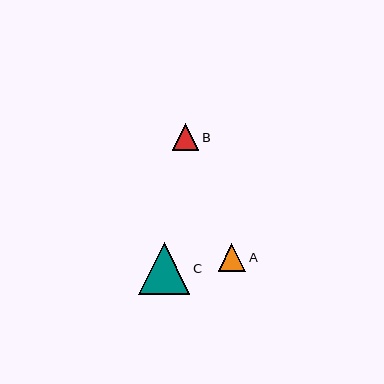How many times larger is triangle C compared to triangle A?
Triangle C is approximately 1.9 times the size of triangle A.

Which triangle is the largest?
Triangle C is the largest with a size of approximately 52 pixels.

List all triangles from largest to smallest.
From largest to smallest: C, A, B.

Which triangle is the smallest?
Triangle B is the smallest with a size of approximately 27 pixels.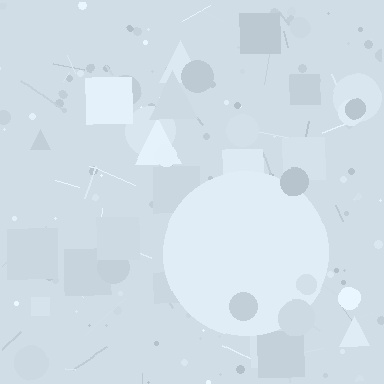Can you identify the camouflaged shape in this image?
The camouflaged shape is a circle.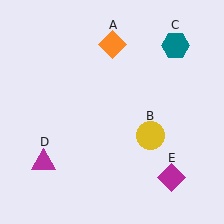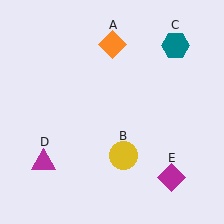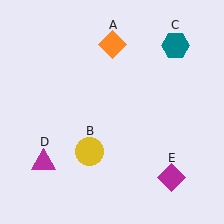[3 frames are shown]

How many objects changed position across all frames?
1 object changed position: yellow circle (object B).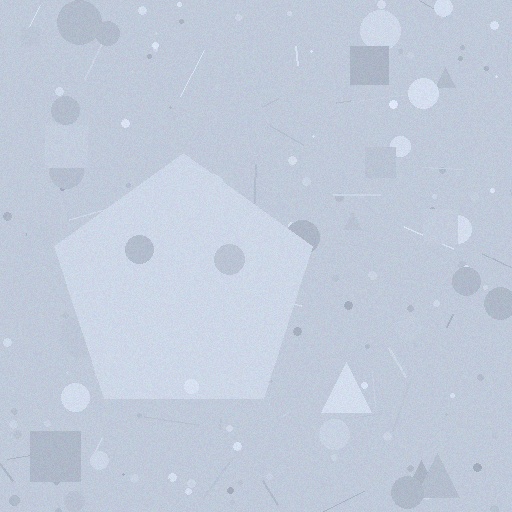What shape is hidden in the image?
A pentagon is hidden in the image.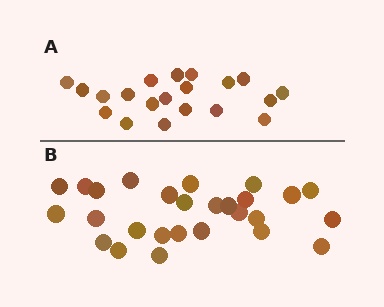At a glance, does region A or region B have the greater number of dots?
Region B (the bottom region) has more dots.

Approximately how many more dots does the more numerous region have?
Region B has roughly 8 or so more dots than region A.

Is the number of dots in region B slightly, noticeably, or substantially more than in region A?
Region B has noticeably more, but not dramatically so. The ratio is roughly 1.4 to 1.